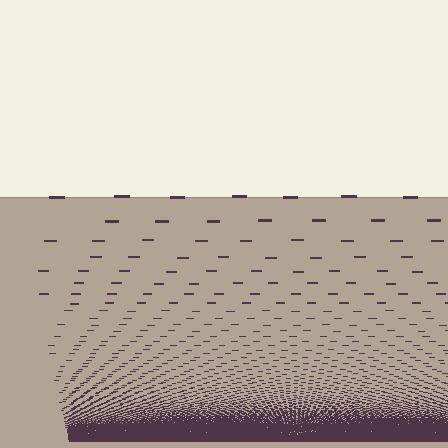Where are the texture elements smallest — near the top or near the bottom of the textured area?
Near the bottom.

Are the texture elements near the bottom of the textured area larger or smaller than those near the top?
Smaller. The gradient is inverted — elements near the bottom are smaller and denser.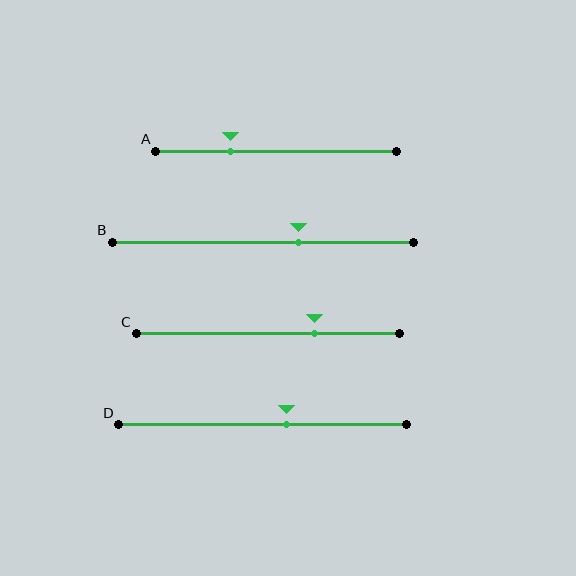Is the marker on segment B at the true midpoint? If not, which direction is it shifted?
No, the marker on segment B is shifted to the right by about 12% of the segment length.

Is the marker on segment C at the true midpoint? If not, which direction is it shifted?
No, the marker on segment C is shifted to the right by about 18% of the segment length.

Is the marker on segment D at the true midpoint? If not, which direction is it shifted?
No, the marker on segment D is shifted to the right by about 8% of the segment length.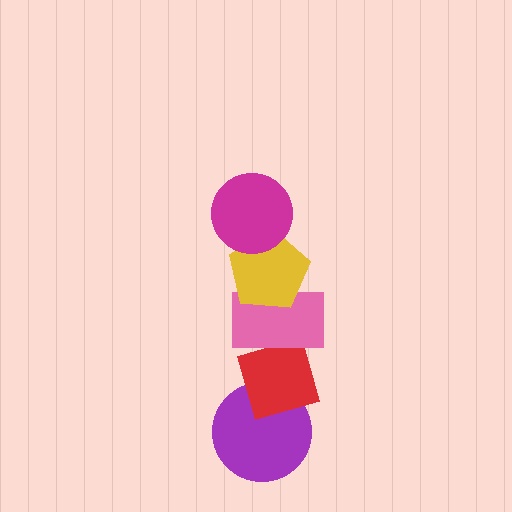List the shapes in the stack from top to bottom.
From top to bottom: the magenta circle, the yellow pentagon, the pink rectangle, the red diamond, the purple circle.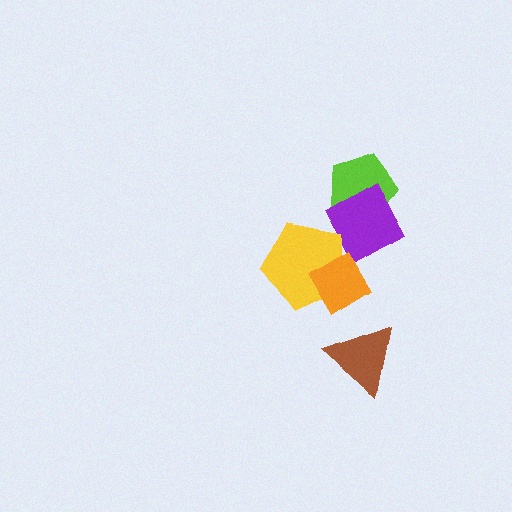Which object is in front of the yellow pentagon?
The orange diamond is in front of the yellow pentagon.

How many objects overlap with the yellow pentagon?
1 object overlaps with the yellow pentagon.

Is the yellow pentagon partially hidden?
Yes, it is partially covered by another shape.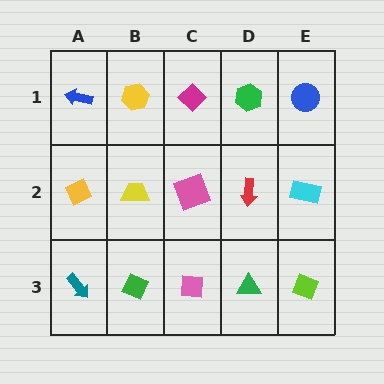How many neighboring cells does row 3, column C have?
3.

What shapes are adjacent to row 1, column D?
A red arrow (row 2, column D), a magenta diamond (row 1, column C), a blue circle (row 1, column E).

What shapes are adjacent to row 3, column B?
A yellow trapezoid (row 2, column B), a teal arrow (row 3, column A), a pink square (row 3, column C).